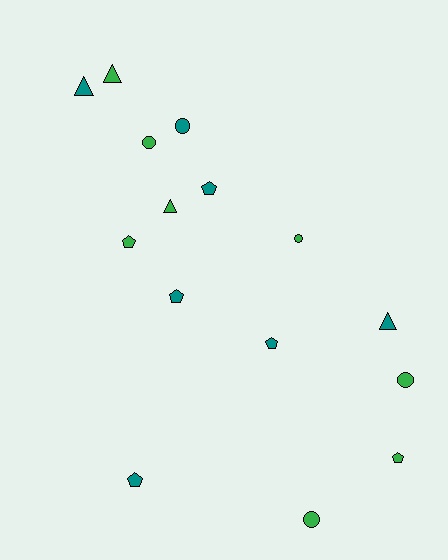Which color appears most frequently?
Green, with 8 objects.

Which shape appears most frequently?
Pentagon, with 6 objects.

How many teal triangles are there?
There are 2 teal triangles.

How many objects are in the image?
There are 15 objects.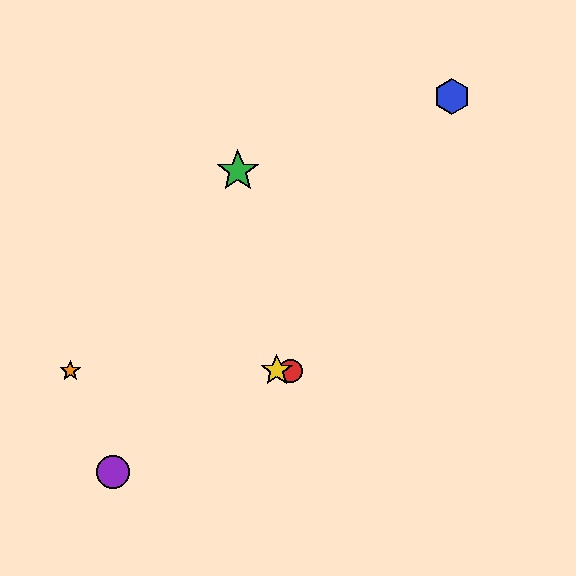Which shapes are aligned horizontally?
The red circle, the yellow star, the orange star are aligned horizontally.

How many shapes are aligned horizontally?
3 shapes (the red circle, the yellow star, the orange star) are aligned horizontally.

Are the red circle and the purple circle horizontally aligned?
No, the red circle is at y≈371 and the purple circle is at y≈472.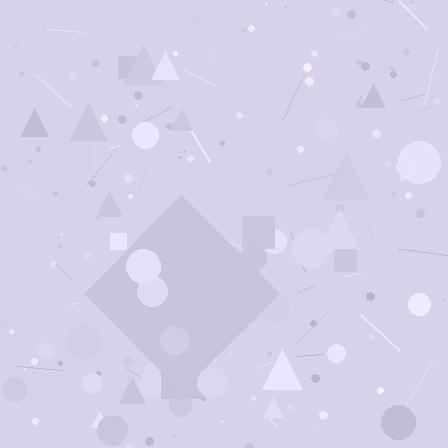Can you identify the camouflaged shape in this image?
The camouflaged shape is a diamond.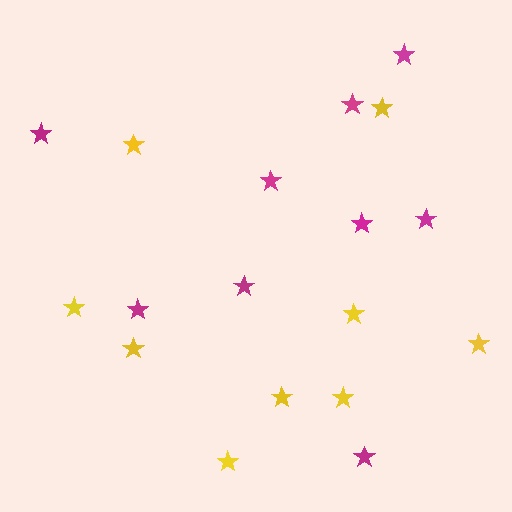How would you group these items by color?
There are 2 groups: one group of magenta stars (9) and one group of yellow stars (9).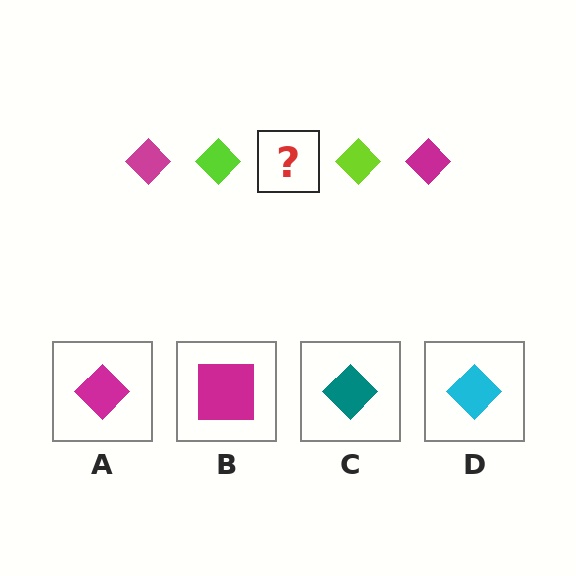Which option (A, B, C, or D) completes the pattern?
A.